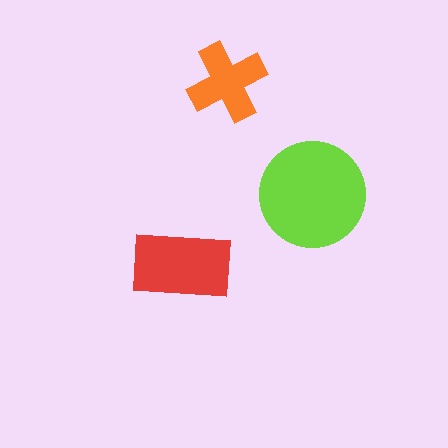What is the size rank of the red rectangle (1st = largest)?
2nd.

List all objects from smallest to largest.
The orange cross, the red rectangle, the lime circle.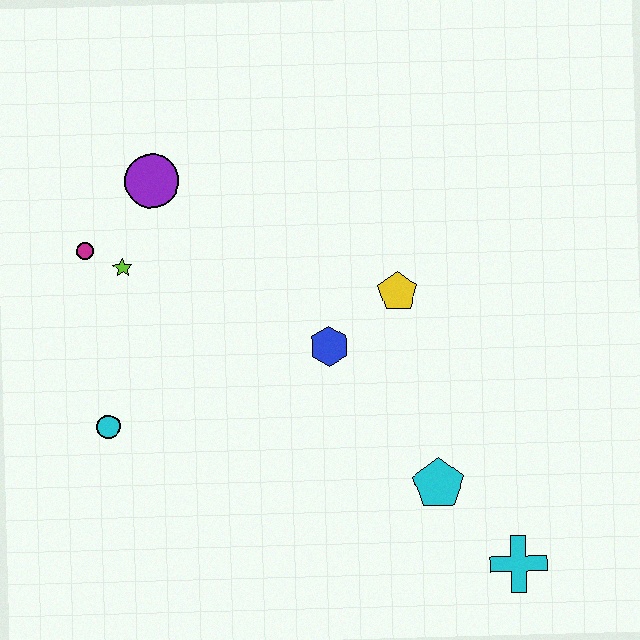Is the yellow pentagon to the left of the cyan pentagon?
Yes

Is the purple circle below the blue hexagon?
No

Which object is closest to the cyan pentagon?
The cyan cross is closest to the cyan pentagon.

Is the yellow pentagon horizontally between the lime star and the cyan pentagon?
Yes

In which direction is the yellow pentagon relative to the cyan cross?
The yellow pentagon is above the cyan cross.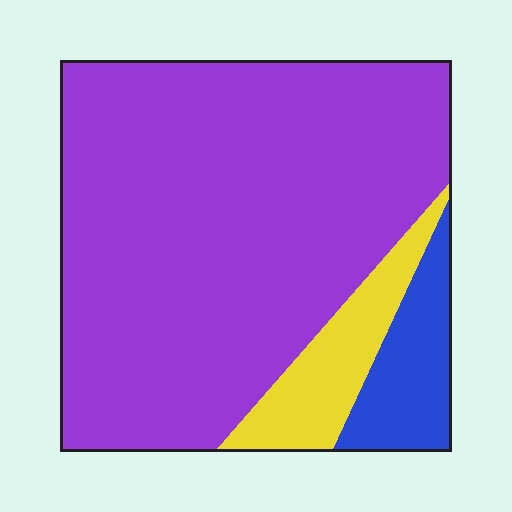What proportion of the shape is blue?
Blue covers around 10% of the shape.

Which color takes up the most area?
Purple, at roughly 80%.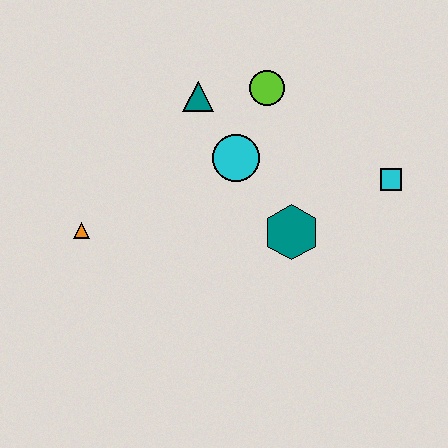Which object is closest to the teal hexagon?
The cyan circle is closest to the teal hexagon.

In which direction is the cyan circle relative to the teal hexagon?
The cyan circle is above the teal hexagon.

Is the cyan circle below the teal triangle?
Yes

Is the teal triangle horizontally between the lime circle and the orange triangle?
Yes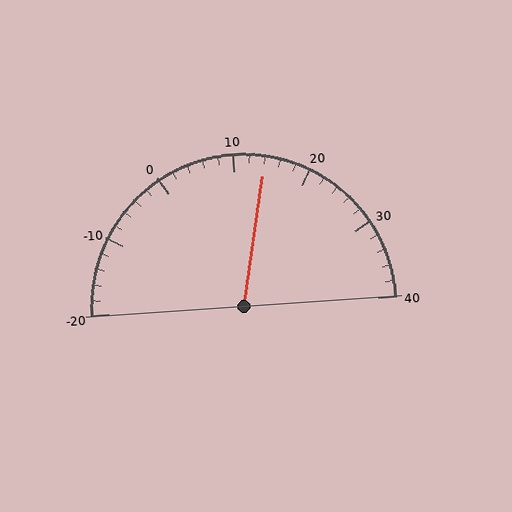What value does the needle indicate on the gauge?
The needle indicates approximately 14.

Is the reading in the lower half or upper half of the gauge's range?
The reading is in the upper half of the range (-20 to 40).